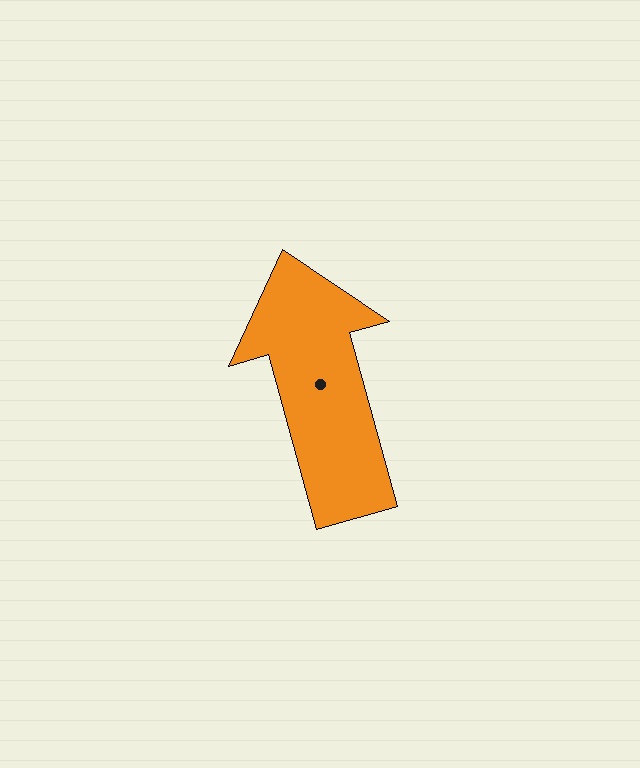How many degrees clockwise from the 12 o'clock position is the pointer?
Approximately 345 degrees.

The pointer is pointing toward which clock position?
Roughly 11 o'clock.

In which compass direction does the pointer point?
North.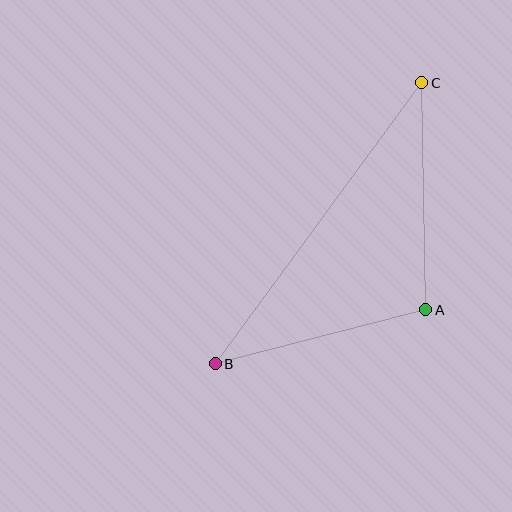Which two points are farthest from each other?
Points B and C are farthest from each other.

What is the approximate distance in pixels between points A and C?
The distance between A and C is approximately 227 pixels.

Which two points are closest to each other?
Points A and B are closest to each other.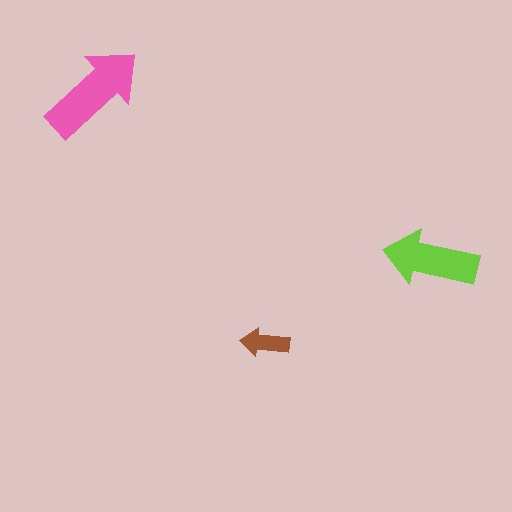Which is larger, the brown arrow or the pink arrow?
The pink one.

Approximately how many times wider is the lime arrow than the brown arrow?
About 2 times wider.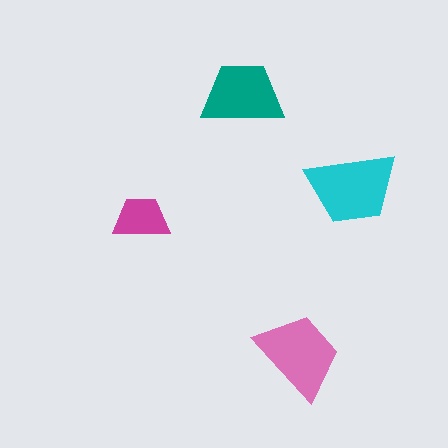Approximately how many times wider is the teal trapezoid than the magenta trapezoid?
About 1.5 times wider.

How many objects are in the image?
There are 4 objects in the image.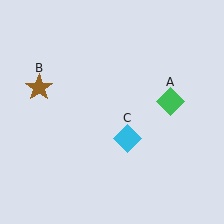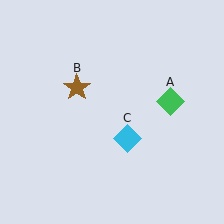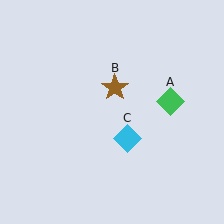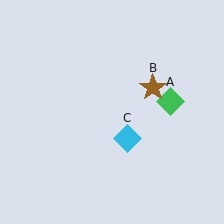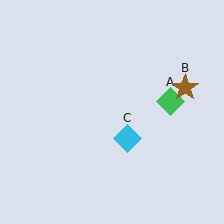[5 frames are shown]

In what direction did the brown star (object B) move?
The brown star (object B) moved right.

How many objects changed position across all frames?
1 object changed position: brown star (object B).